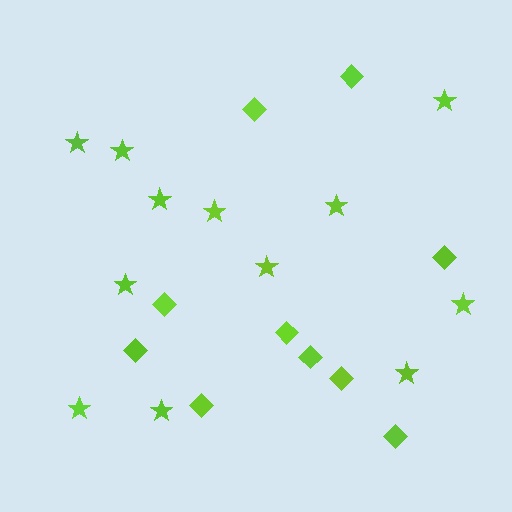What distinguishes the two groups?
There are 2 groups: one group of stars (12) and one group of diamonds (10).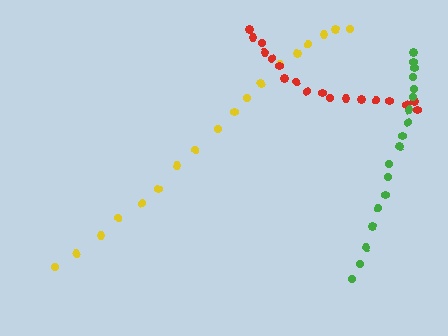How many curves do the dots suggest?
There are 3 distinct paths.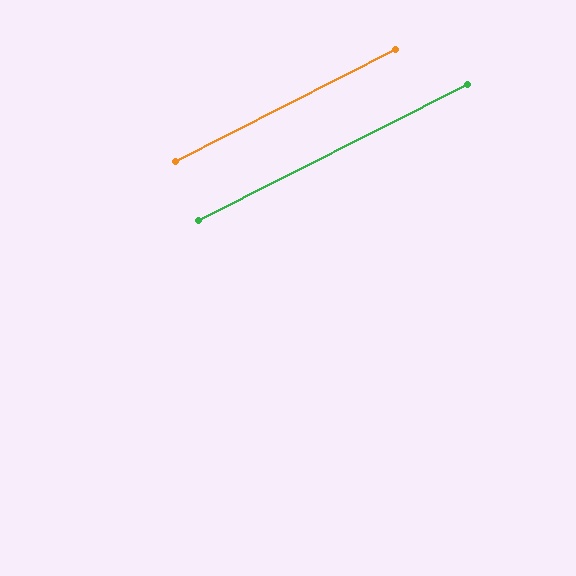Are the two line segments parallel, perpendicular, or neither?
Parallel — their directions differ by only 0.0°.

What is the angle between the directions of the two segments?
Approximately 0 degrees.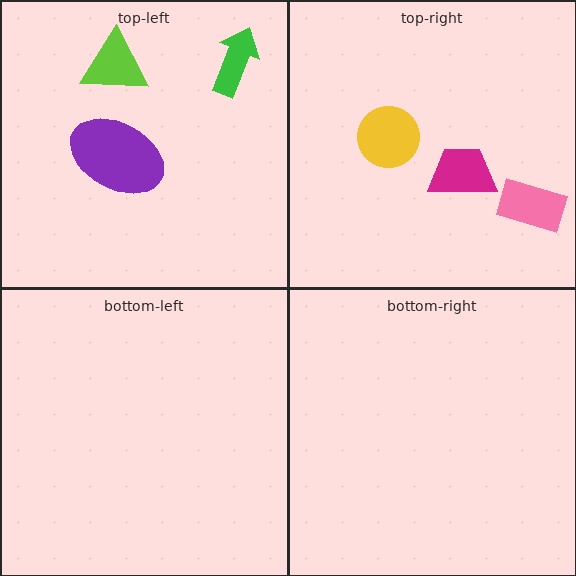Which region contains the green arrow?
The top-left region.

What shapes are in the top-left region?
The lime triangle, the purple ellipse, the green arrow.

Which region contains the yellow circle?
The top-right region.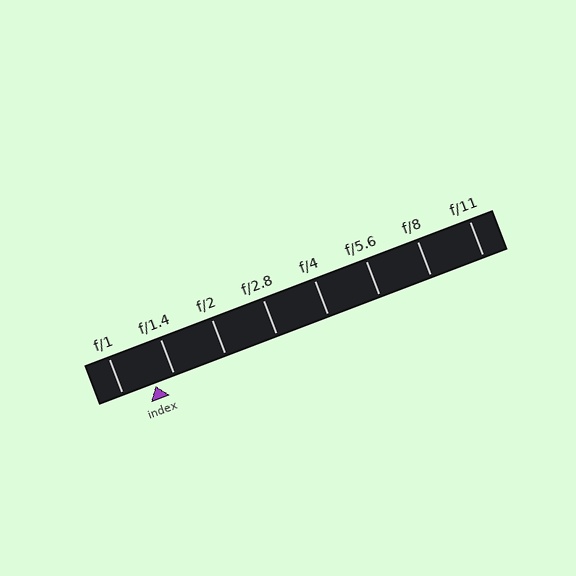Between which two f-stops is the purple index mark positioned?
The index mark is between f/1 and f/1.4.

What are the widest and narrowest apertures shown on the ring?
The widest aperture shown is f/1 and the narrowest is f/11.